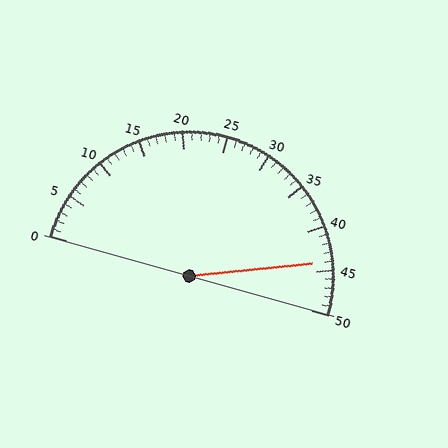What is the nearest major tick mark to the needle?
The nearest major tick mark is 45.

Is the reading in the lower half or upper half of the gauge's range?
The reading is in the upper half of the range (0 to 50).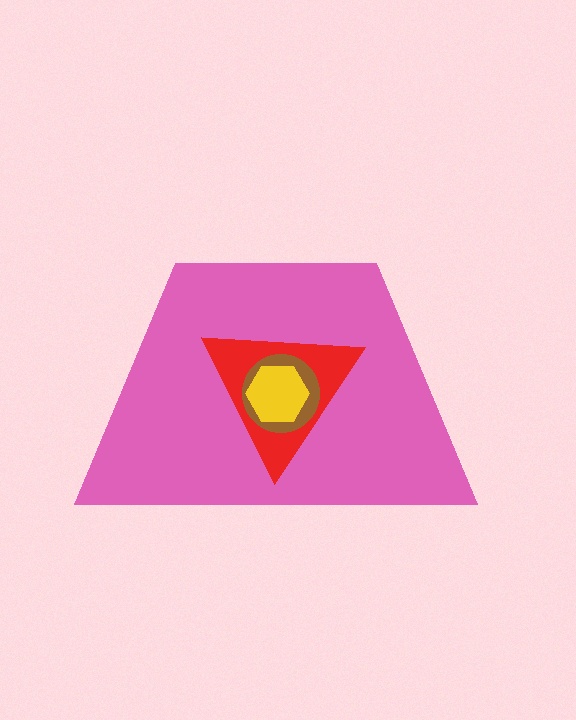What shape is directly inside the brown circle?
The yellow hexagon.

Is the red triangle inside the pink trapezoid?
Yes.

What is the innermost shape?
The yellow hexagon.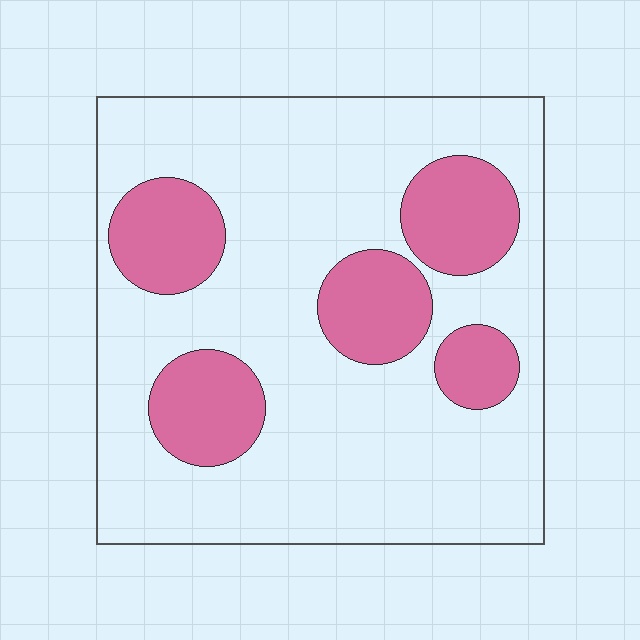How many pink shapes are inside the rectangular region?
5.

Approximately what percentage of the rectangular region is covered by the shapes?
Approximately 25%.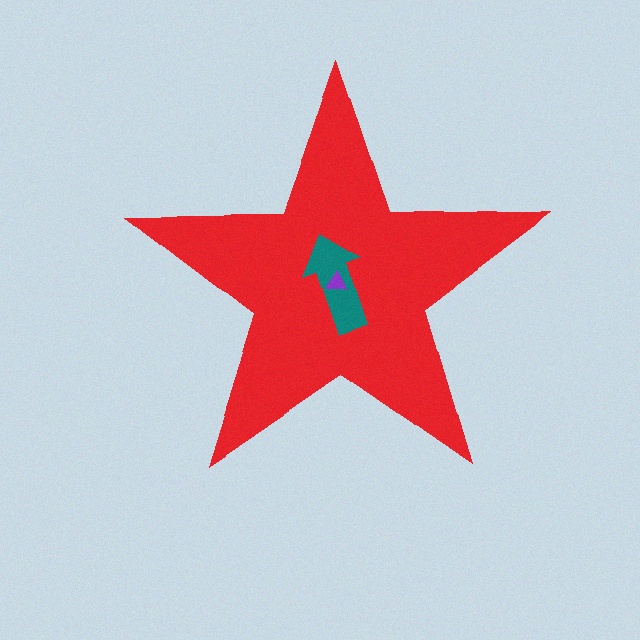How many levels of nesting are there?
3.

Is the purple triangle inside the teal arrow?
Yes.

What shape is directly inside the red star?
The teal arrow.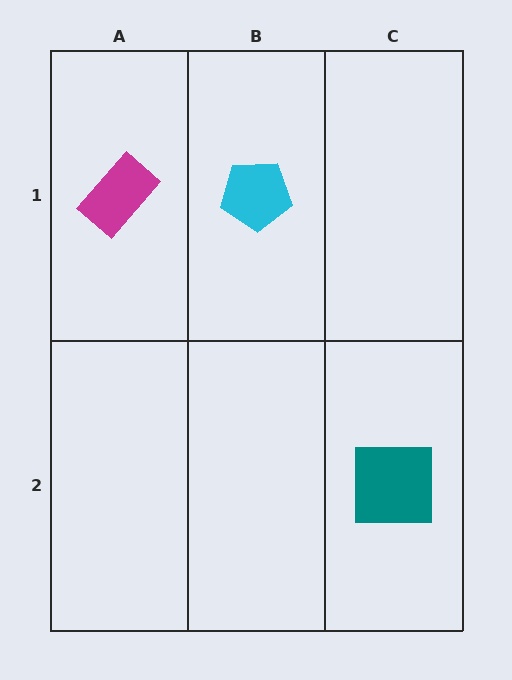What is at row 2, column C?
A teal square.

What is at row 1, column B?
A cyan pentagon.